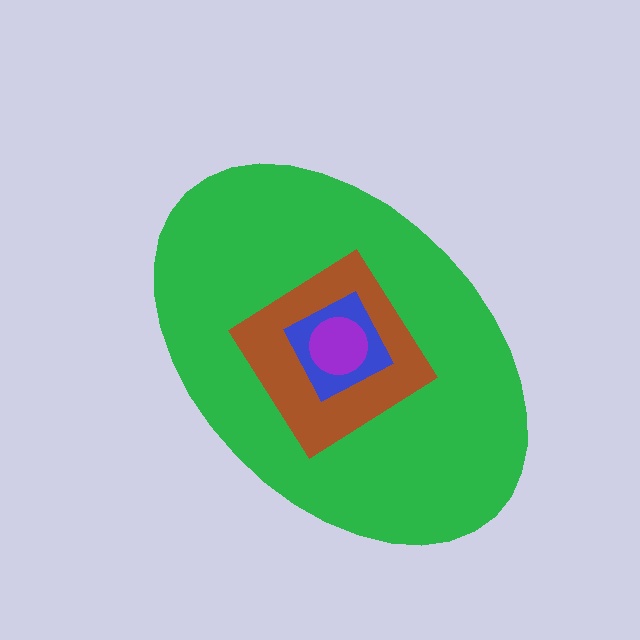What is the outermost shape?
The green ellipse.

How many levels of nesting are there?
4.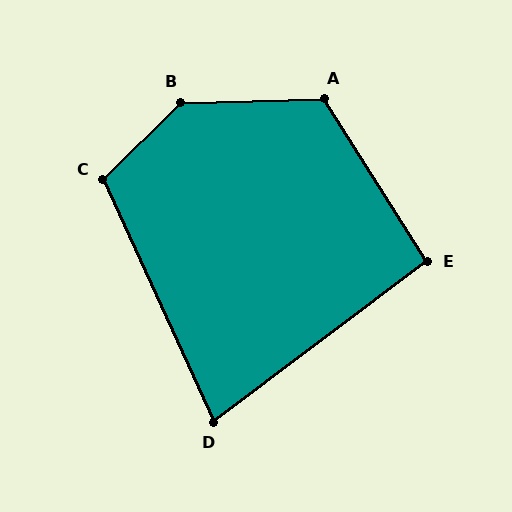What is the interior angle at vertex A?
Approximately 121 degrees (obtuse).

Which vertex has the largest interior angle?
B, at approximately 137 degrees.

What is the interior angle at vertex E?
Approximately 95 degrees (approximately right).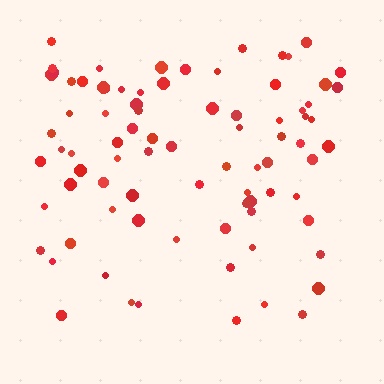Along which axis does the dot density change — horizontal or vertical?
Vertical.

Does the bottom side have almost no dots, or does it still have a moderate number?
Still a moderate number, just noticeably fewer than the top.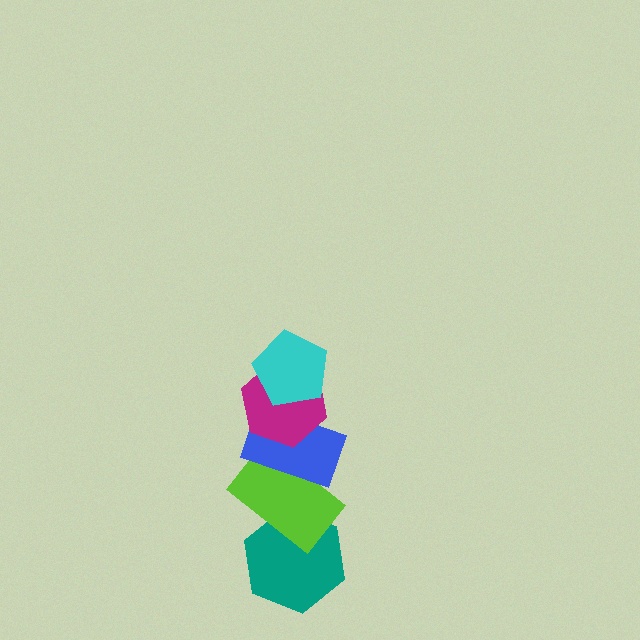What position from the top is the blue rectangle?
The blue rectangle is 3rd from the top.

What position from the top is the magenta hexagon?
The magenta hexagon is 2nd from the top.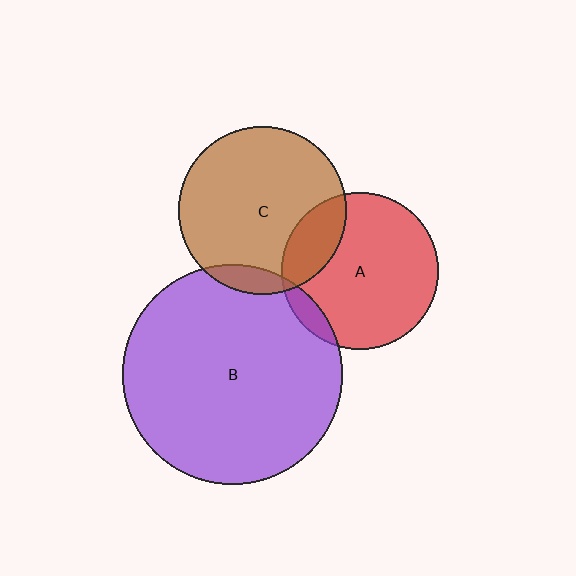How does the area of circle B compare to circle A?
Approximately 2.0 times.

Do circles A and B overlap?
Yes.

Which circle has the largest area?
Circle B (purple).